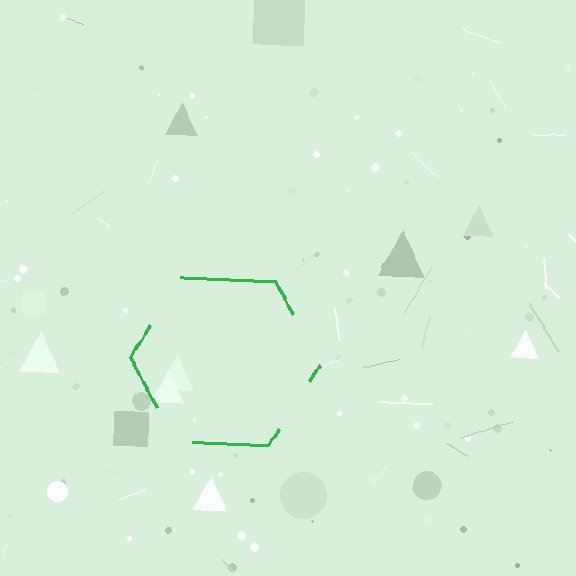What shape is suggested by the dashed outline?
The dashed outline suggests a hexagon.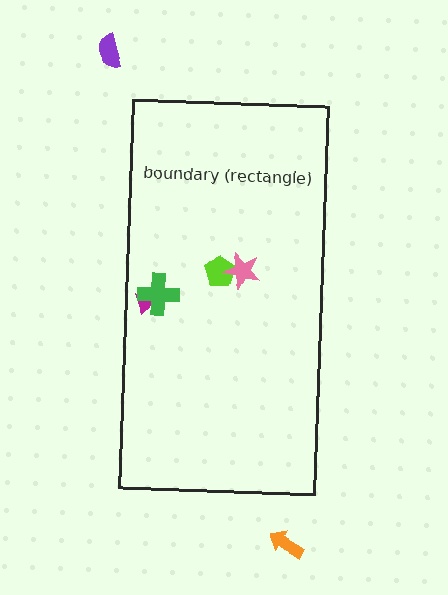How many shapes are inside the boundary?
4 inside, 2 outside.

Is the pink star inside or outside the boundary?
Inside.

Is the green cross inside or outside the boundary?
Inside.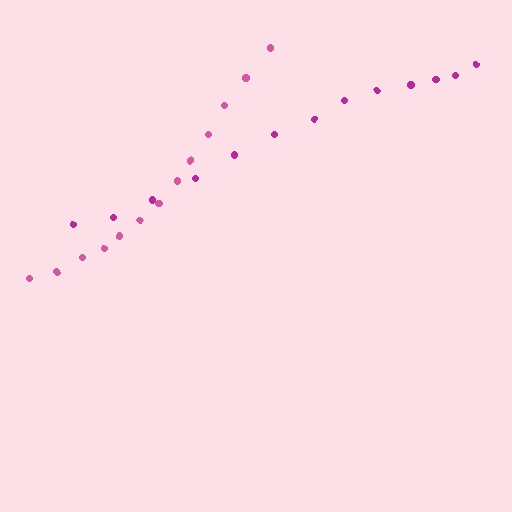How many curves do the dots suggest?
There are 2 distinct paths.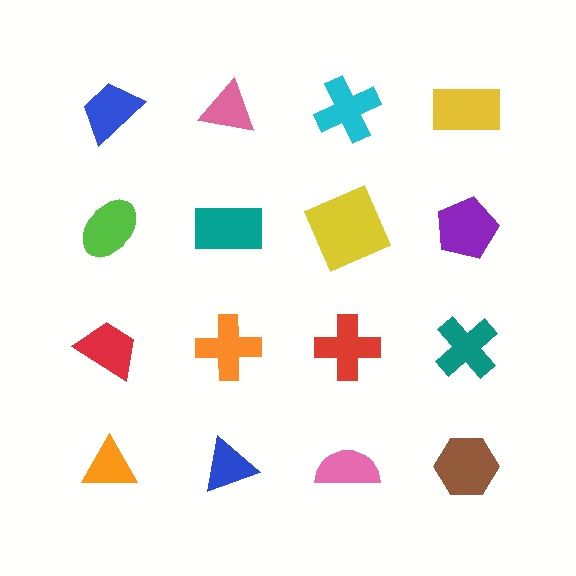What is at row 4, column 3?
A pink semicircle.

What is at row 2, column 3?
A yellow square.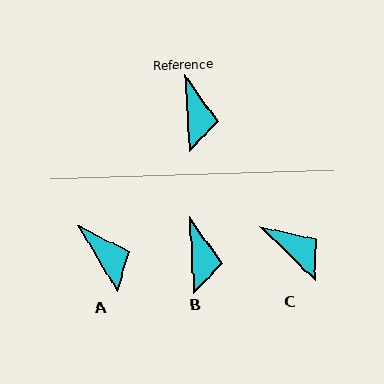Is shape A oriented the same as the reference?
No, it is off by about 28 degrees.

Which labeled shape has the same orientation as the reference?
B.